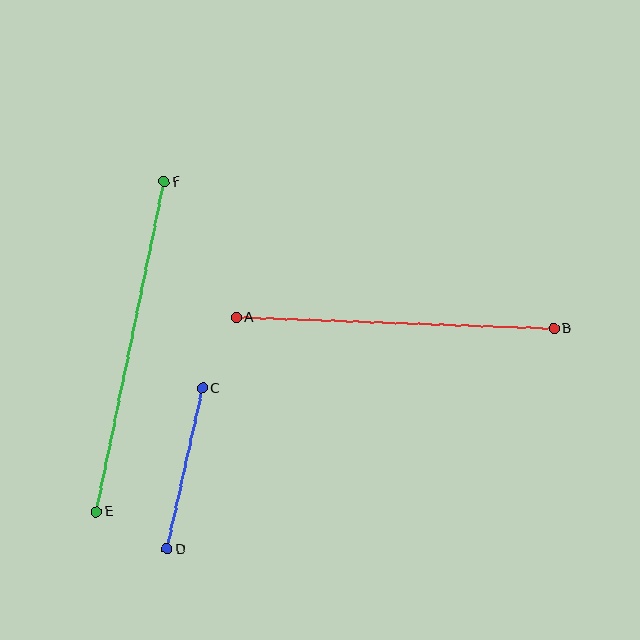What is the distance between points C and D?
The distance is approximately 165 pixels.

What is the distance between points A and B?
The distance is approximately 318 pixels.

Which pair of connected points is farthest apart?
Points E and F are farthest apart.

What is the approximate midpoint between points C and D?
The midpoint is at approximately (185, 469) pixels.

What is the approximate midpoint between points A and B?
The midpoint is at approximately (395, 323) pixels.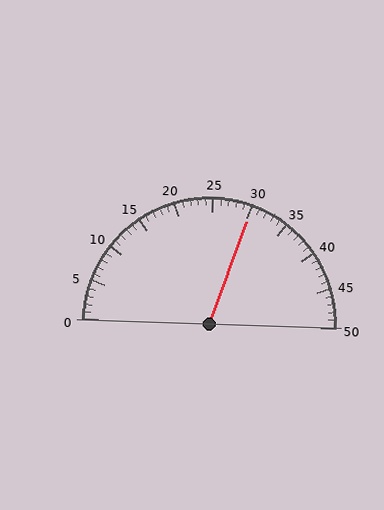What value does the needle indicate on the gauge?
The needle indicates approximately 30.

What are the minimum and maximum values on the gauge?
The gauge ranges from 0 to 50.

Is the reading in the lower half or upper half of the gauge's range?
The reading is in the upper half of the range (0 to 50).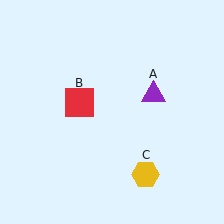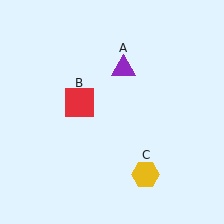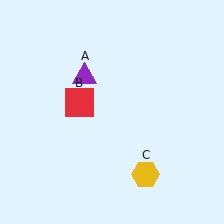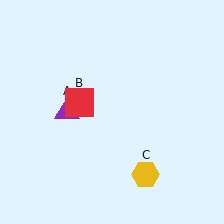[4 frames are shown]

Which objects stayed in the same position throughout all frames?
Red square (object B) and yellow hexagon (object C) remained stationary.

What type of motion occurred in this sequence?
The purple triangle (object A) rotated counterclockwise around the center of the scene.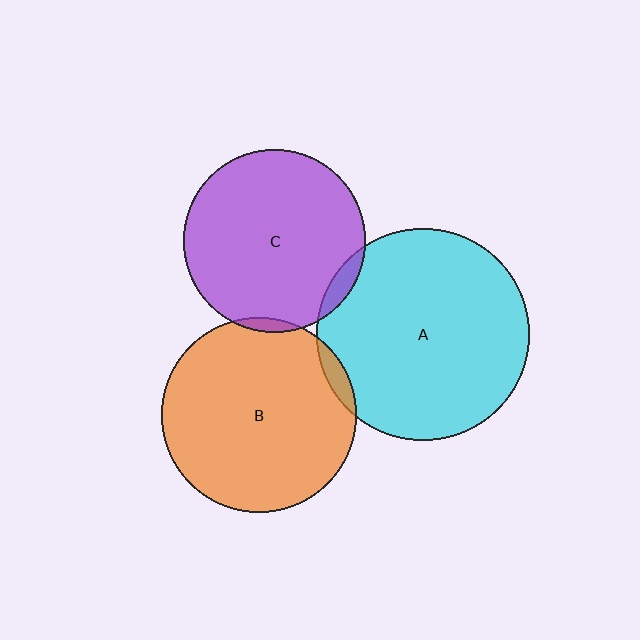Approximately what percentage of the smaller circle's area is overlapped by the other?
Approximately 5%.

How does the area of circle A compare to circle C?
Approximately 1.3 times.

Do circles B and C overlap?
Yes.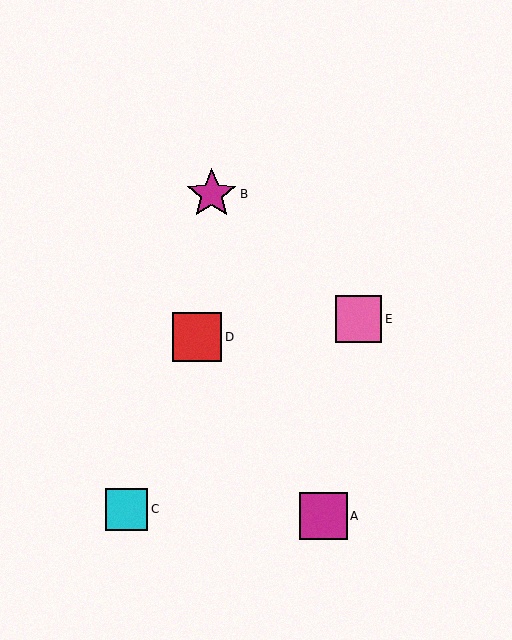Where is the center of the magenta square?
The center of the magenta square is at (324, 516).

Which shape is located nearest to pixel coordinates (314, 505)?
The magenta square (labeled A) at (324, 516) is nearest to that location.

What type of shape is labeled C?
Shape C is a cyan square.